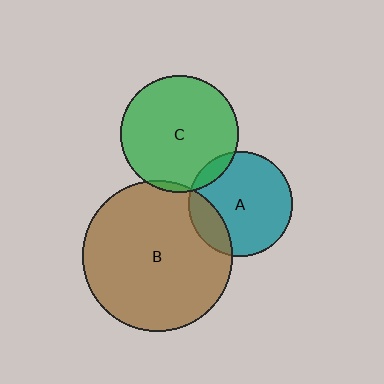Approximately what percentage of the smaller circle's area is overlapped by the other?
Approximately 20%.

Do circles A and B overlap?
Yes.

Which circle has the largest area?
Circle B (brown).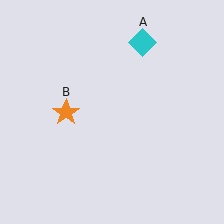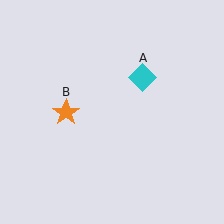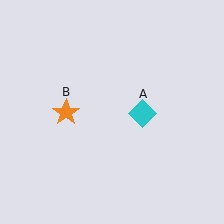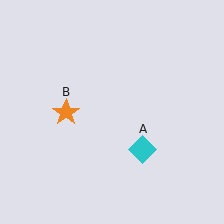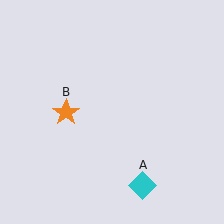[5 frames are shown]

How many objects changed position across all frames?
1 object changed position: cyan diamond (object A).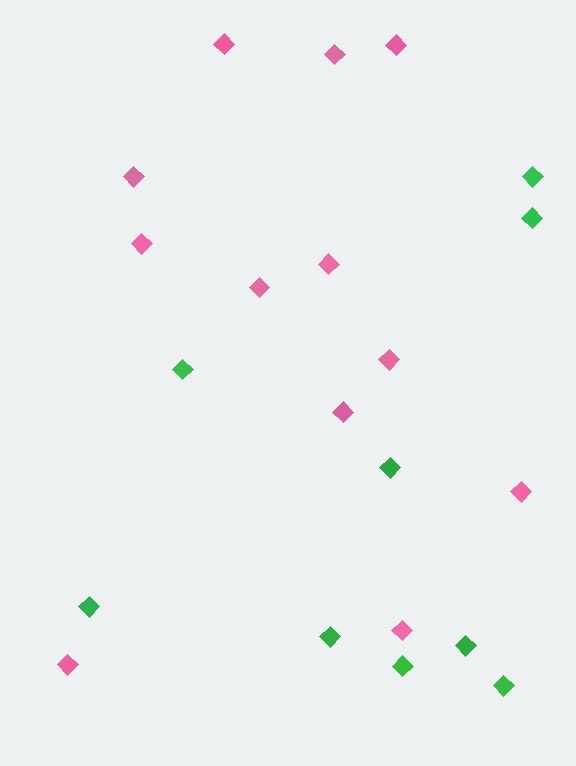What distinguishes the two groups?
There are 2 groups: one group of pink diamonds (12) and one group of green diamonds (9).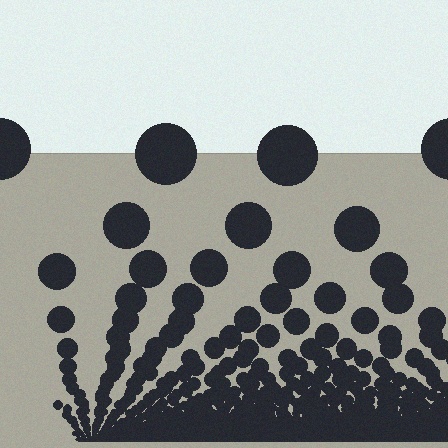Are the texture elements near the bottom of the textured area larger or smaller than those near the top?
Smaller. The gradient is inverted — elements near the bottom are smaller and denser.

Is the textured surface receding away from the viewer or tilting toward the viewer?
The surface appears to tilt toward the viewer. Texture elements get larger and sparser toward the top.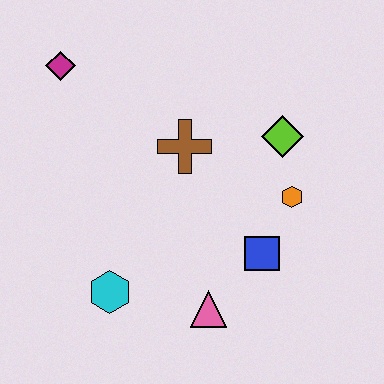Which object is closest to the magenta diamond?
The brown cross is closest to the magenta diamond.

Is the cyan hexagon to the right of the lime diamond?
No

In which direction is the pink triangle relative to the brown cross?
The pink triangle is below the brown cross.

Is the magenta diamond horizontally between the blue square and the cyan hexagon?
No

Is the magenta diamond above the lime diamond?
Yes